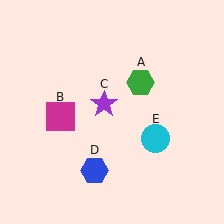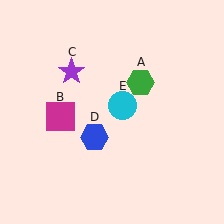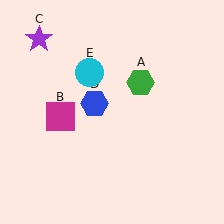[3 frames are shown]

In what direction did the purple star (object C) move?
The purple star (object C) moved up and to the left.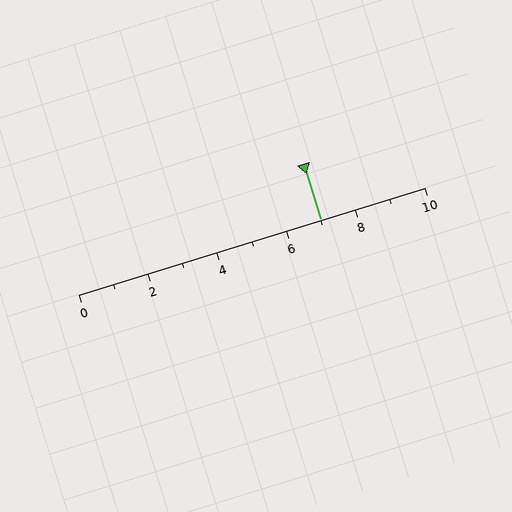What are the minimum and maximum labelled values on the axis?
The axis runs from 0 to 10.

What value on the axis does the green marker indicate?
The marker indicates approximately 7.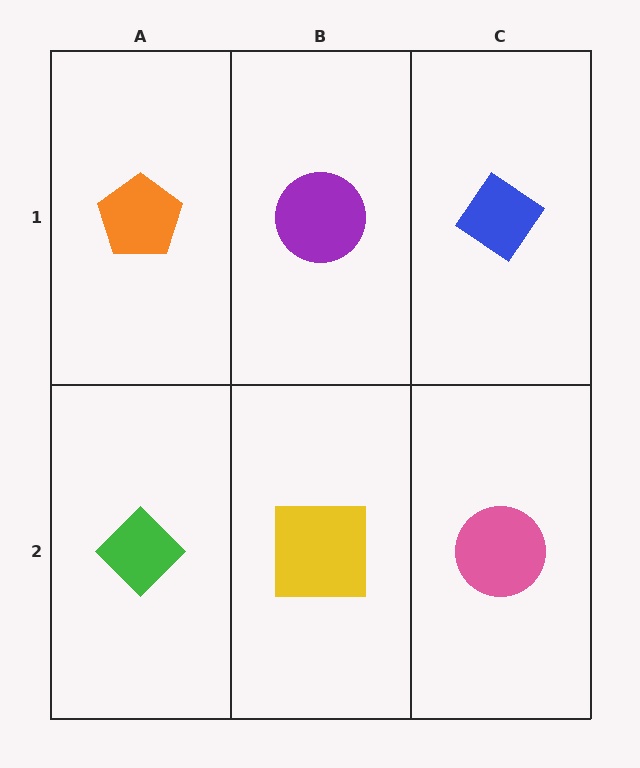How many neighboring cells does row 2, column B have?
3.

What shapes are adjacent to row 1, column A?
A green diamond (row 2, column A), a purple circle (row 1, column B).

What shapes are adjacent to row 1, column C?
A pink circle (row 2, column C), a purple circle (row 1, column B).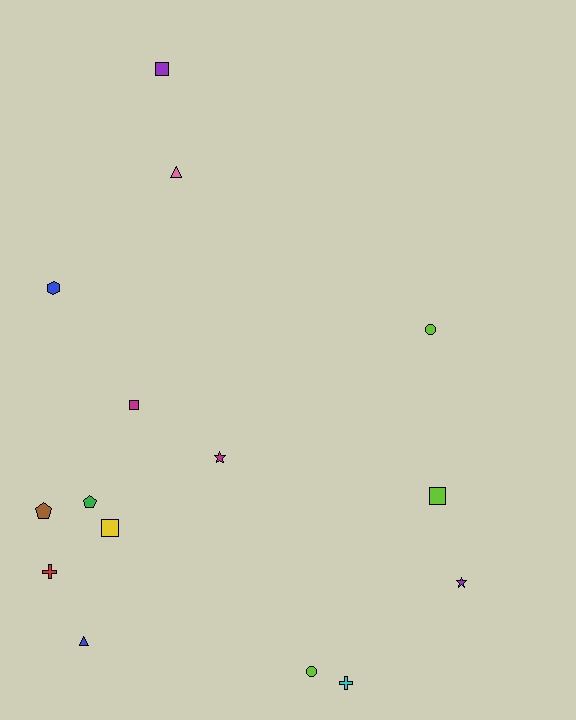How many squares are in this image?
There are 4 squares.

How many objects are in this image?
There are 15 objects.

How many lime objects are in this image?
There are 3 lime objects.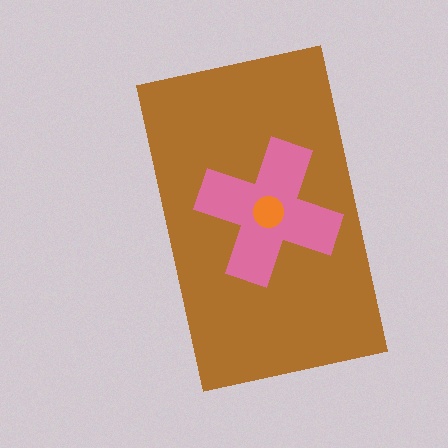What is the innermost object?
The orange circle.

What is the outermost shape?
The brown rectangle.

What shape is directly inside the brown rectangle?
The pink cross.